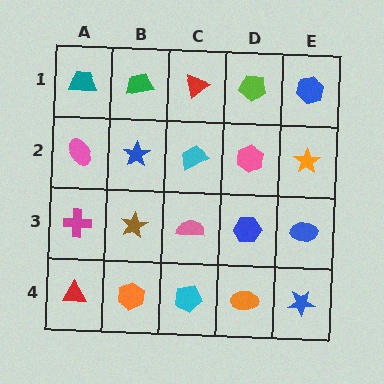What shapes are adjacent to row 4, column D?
A blue hexagon (row 3, column D), a cyan pentagon (row 4, column C), a blue star (row 4, column E).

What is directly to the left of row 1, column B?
A teal trapezoid.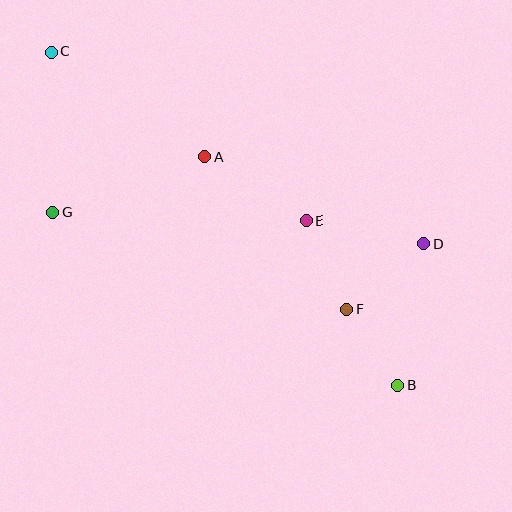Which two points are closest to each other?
Points B and F are closest to each other.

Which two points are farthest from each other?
Points B and C are farthest from each other.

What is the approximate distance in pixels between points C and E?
The distance between C and E is approximately 305 pixels.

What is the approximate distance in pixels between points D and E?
The distance between D and E is approximately 120 pixels.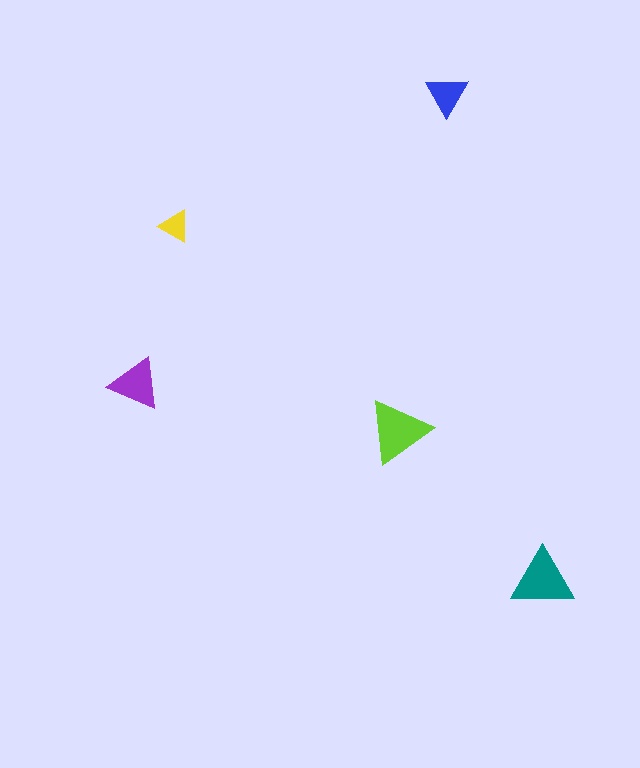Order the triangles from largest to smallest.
the lime one, the teal one, the purple one, the blue one, the yellow one.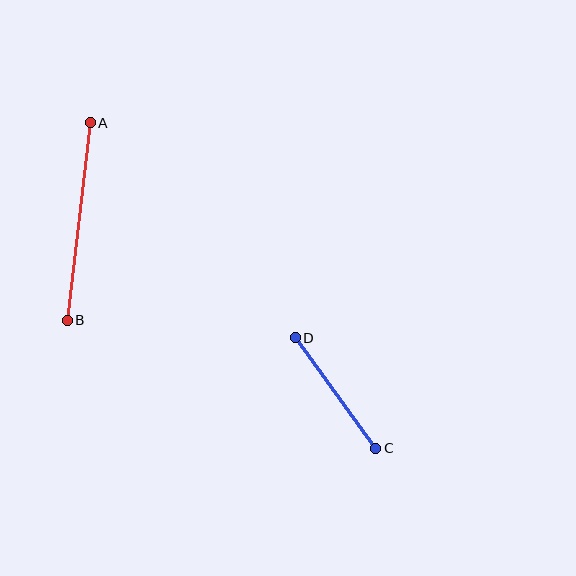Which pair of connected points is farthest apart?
Points A and B are farthest apart.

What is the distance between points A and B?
The distance is approximately 199 pixels.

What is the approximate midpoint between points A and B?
The midpoint is at approximately (79, 222) pixels.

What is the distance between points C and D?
The distance is approximately 137 pixels.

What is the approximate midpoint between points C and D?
The midpoint is at approximately (335, 393) pixels.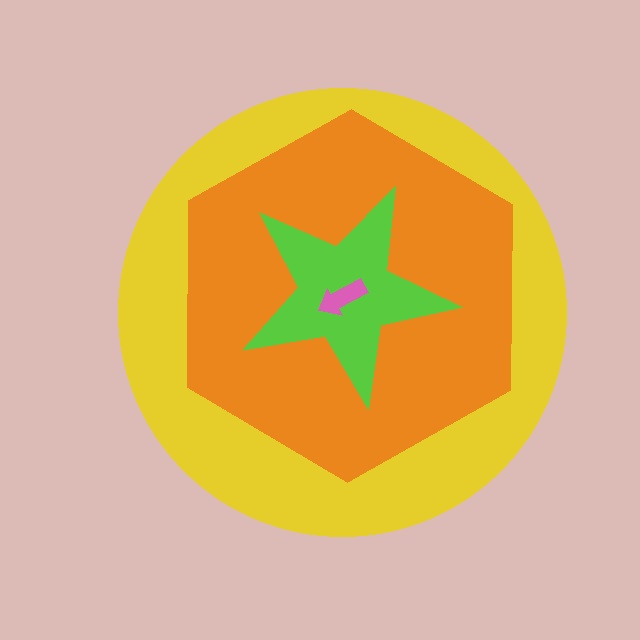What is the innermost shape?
The pink arrow.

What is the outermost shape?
The yellow circle.